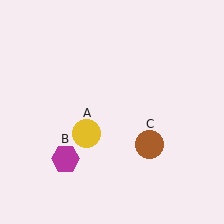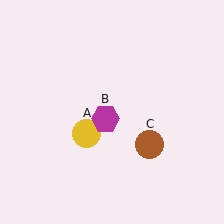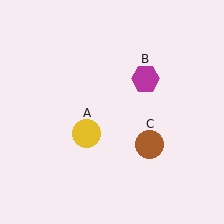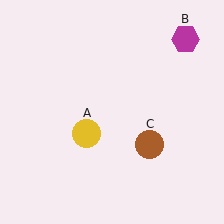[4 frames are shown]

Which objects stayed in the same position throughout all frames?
Yellow circle (object A) and brown circle (object C) remained stationary.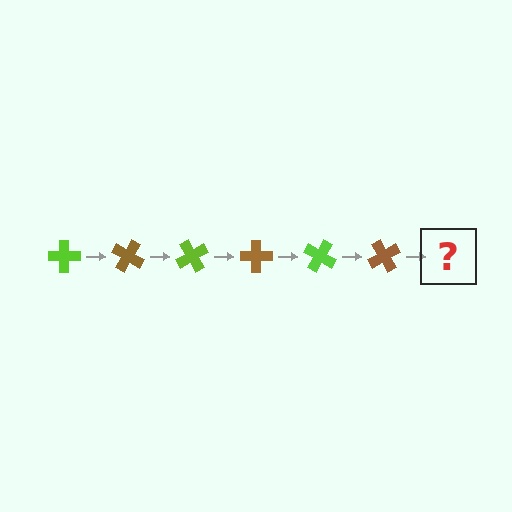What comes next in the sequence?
The next element should be a lime cross, rotated 180 degrees from the start.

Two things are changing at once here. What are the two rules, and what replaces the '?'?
The two rules are that it rotates 30 degrees each step and the color cycles through lime and brown. The '?' should be a lime cross, rotated 180 degrees from the start.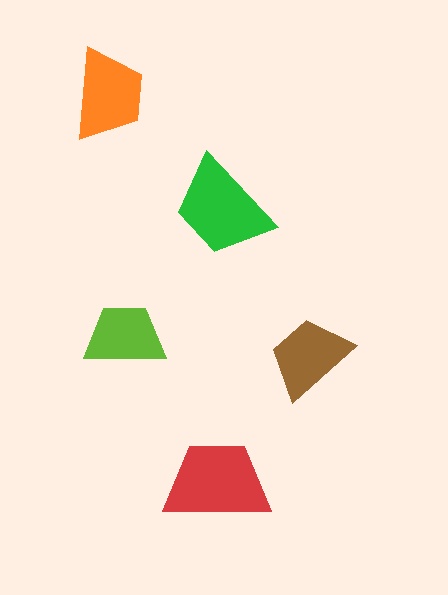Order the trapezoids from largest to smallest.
the red one, the green one, the orange one, the brown one, the lime one.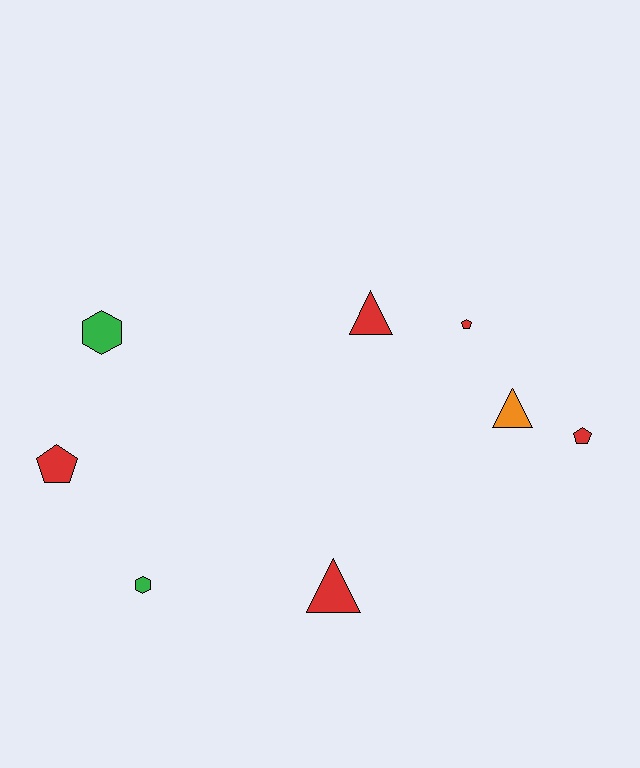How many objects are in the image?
There are 8 objects.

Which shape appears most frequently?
Triangle, with 3 objects.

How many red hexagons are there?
There are no red hexagons.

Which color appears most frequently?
Red, with 5 objects.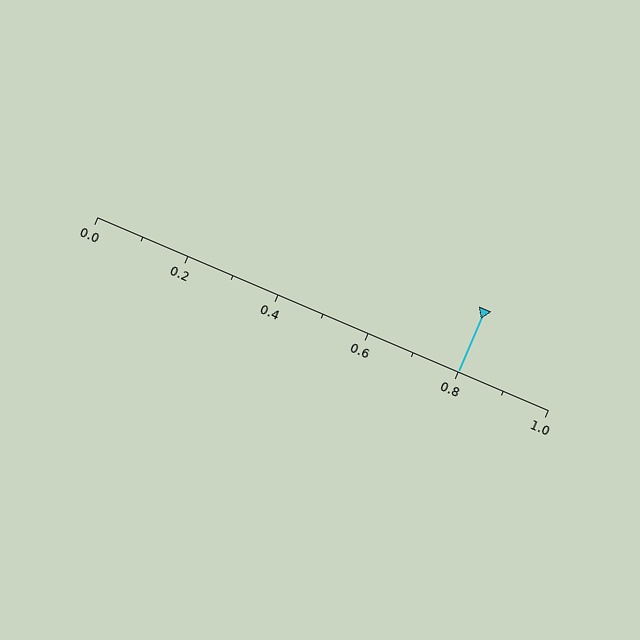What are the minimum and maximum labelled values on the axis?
The axis runs from 0.0 to 1.0.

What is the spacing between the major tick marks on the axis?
The major ticks are spaced 0.2 apart.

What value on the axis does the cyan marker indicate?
The marker indicates approximately 0.8.